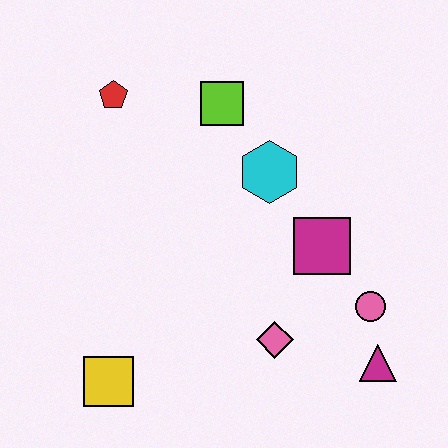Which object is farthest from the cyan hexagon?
The yellow square is farthest from the cyan hexagon.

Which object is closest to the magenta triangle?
The pink circle is closest to the magenta triangle.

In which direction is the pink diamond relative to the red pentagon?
The pink diamond is below the red pentagon.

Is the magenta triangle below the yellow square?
No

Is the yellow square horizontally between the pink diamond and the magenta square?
No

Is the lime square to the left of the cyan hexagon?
Yes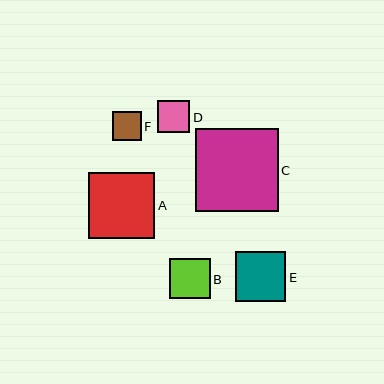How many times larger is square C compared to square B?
Square C is approximately 2.1 times the size of square B.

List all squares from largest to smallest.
From largest to smallest: C, A, E, B, D, F.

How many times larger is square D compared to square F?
Square D is approximately 1.1 times the size of square F.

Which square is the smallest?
Square F is the smallest with a size of approximately 29 pixels.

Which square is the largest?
Square C is the largest with a size of approximately 83 pixels.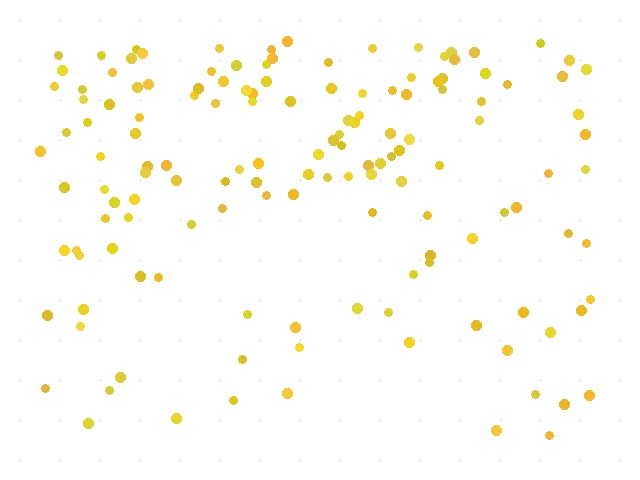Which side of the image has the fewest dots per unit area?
The bottom.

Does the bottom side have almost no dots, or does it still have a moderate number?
Still a moderate number, just noticeably fewer than the top.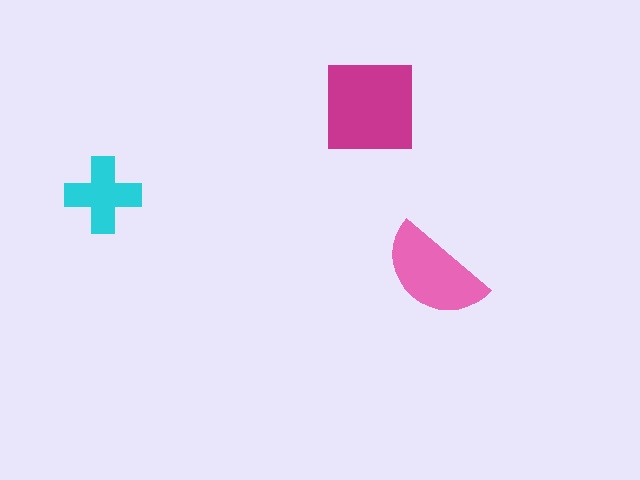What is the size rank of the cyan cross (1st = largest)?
3rd.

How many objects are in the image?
There are 3 objects in the image.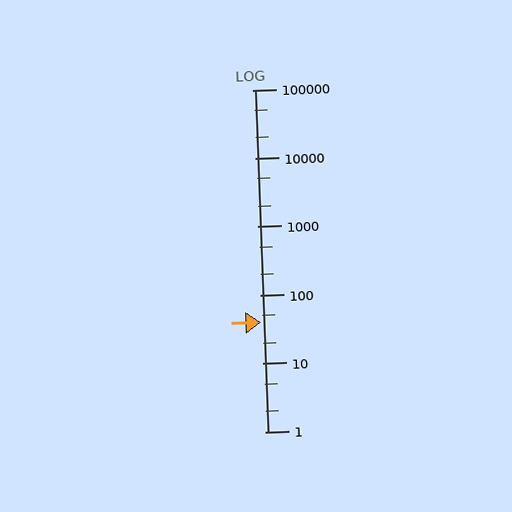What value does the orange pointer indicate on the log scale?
The pointer indicates approximately 40.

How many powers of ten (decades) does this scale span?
The scale spans 5 decades, from 1 to 100000.